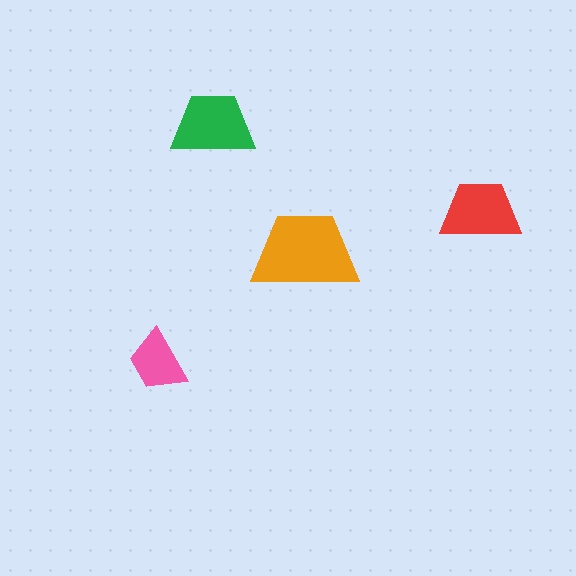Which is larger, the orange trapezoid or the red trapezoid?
The orange one.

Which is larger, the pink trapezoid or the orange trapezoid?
The orange one.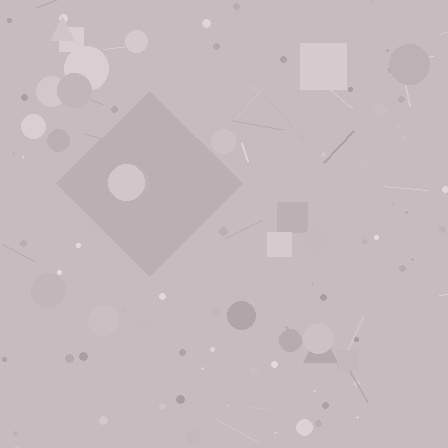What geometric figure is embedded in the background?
A diamond is embedded in the background.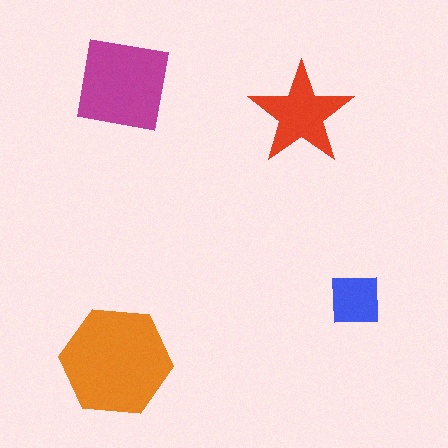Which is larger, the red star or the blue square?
The red star.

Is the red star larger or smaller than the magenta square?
Smaller.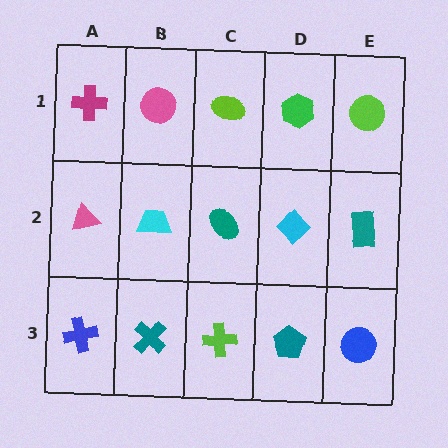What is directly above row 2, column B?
A pink circle.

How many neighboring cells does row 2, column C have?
4.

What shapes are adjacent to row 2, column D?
A green hexagon (row 1, column D), a teal pentagon (row 3, column D), a teal ellipse (row 2, column C), a teal rectangle (row 2, column E).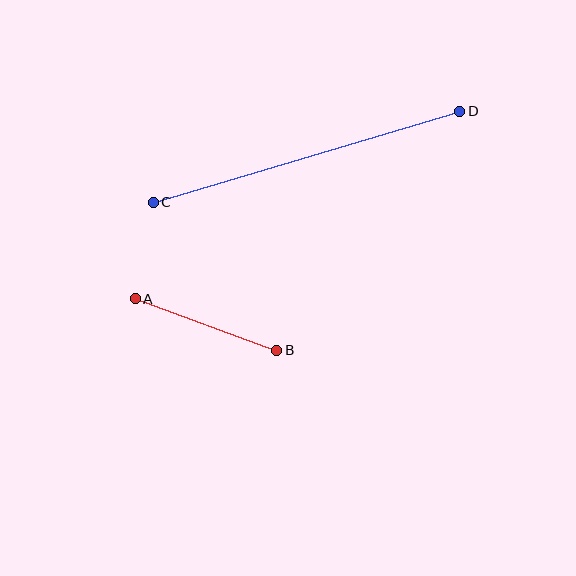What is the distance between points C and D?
The distance is approximately 320 pixels.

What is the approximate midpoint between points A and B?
The midpoint is at approximately (206, 324) pixels.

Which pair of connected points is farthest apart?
Points C and D are farthest apart.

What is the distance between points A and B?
The distance is approximately 151 pixels.